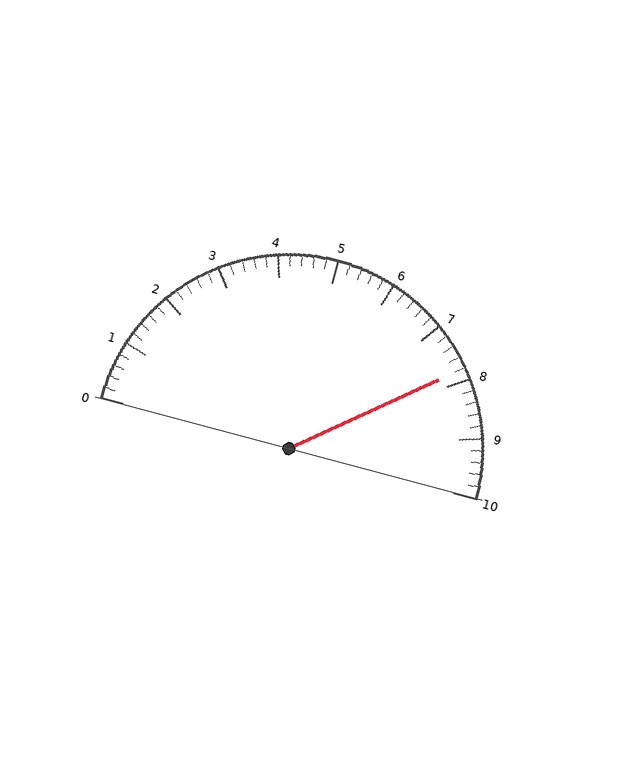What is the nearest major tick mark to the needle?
The nearest major tick mark is 8.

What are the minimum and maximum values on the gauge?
The gauge ranges from 0 to 10.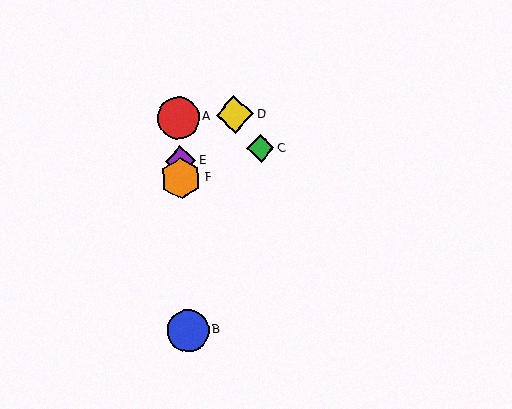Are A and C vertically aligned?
No, A is at x≈178 and C is at x≈261.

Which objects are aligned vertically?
Objects A, B, E, F are aligned vertically.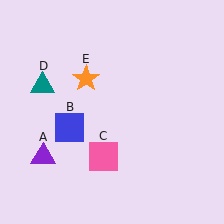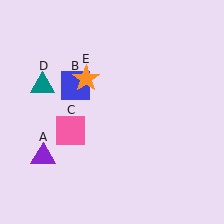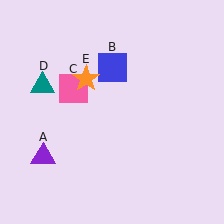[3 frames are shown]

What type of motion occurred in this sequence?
The blue square (object B), pink square (object C) rotated clockwise around the center of the scene.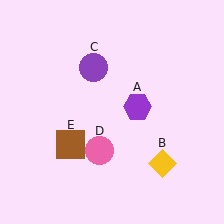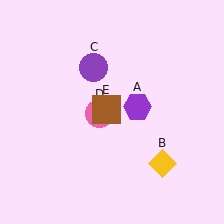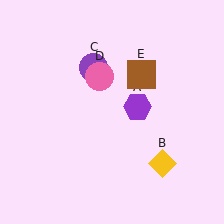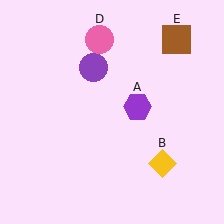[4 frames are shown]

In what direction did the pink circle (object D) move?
The pink circle (object D) moved up.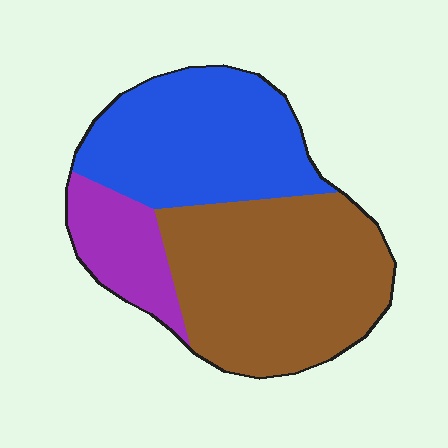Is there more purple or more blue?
Blue.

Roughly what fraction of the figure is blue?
Blue takes up about three eighths (3/8) of the figure.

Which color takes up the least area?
Purple, at roughly 15%.